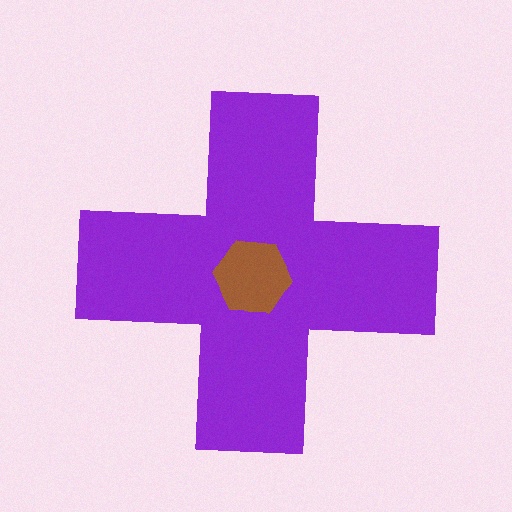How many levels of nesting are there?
2.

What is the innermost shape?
The brown hexagon.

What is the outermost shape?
The purple cross.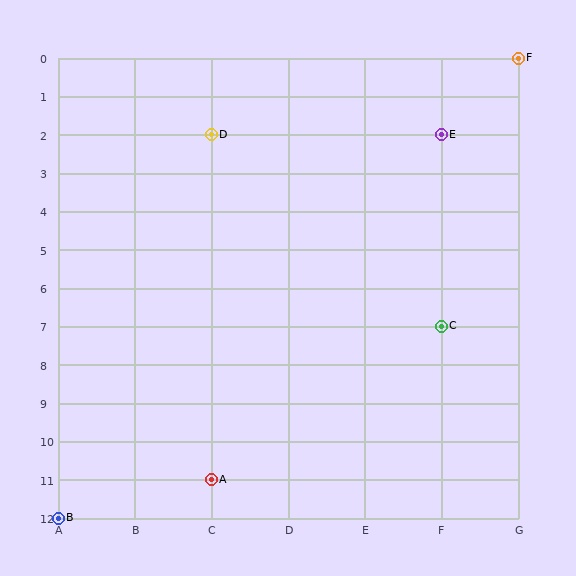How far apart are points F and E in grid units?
Points F and E are 1 column and 2 rows apart (about 2.2 grid units diagonally).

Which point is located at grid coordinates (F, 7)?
Point C is at (F, 7).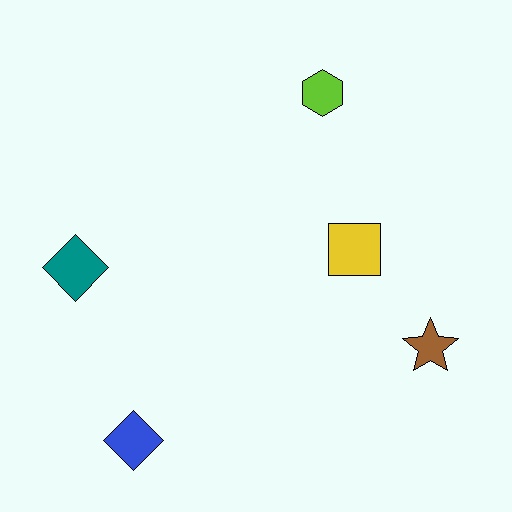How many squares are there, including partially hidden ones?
There is 1 square.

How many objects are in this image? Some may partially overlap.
There are 5 objects.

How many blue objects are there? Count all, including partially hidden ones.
There is 1 blue object.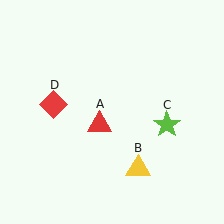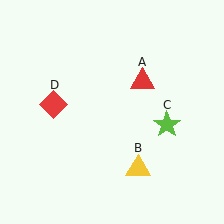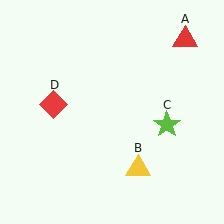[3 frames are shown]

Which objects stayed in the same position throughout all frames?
Yellow triangle (object B) and lime star (object C) and red diamond (object D) remained stationary.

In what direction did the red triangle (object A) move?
The red triangle (object A) moved up and to the right.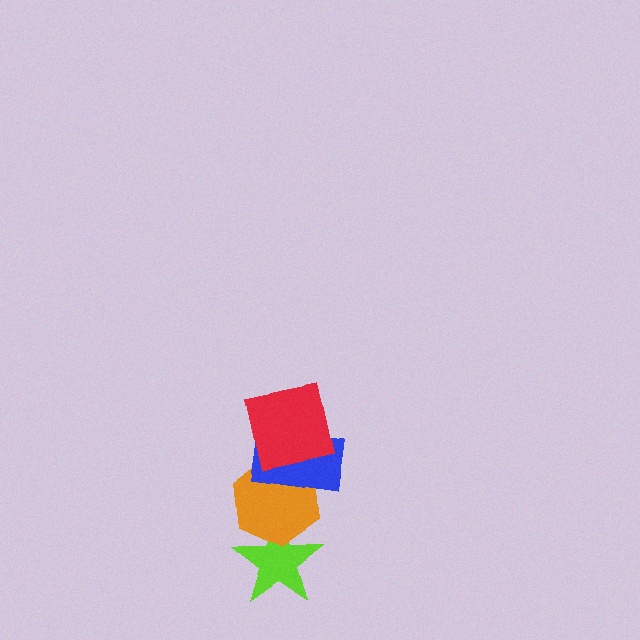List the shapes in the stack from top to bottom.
From top to bottom: the red square, the blue rectangle, the orange hexagon, the lime star.